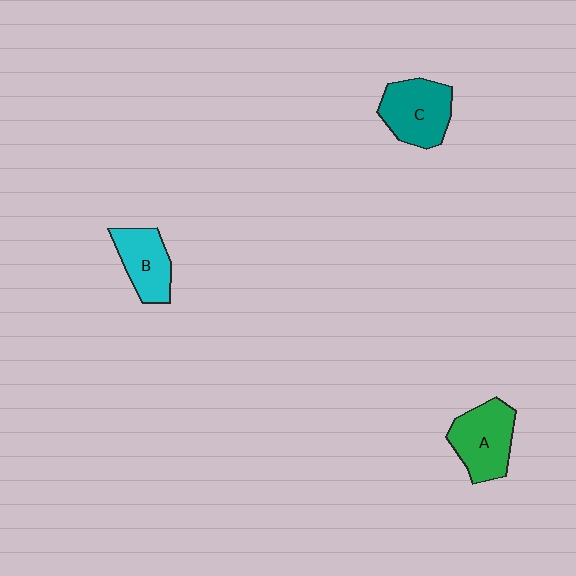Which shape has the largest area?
Shape C (teal).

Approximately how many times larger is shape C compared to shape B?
Approximately 1.2 times.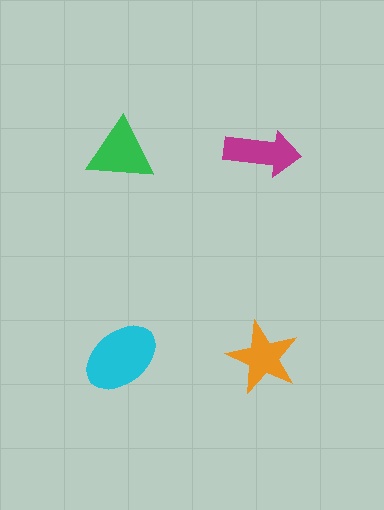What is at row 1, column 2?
A magenta arrow.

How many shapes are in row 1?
2 shapes.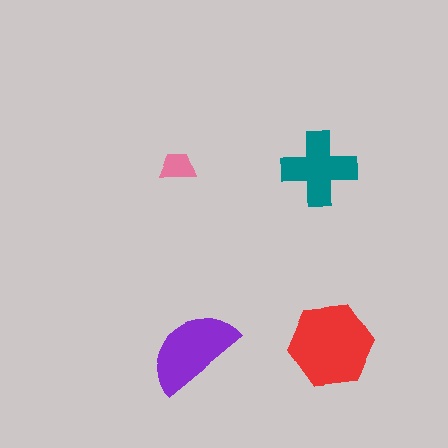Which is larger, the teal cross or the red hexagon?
The red hexagon.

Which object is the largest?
The red hexagon.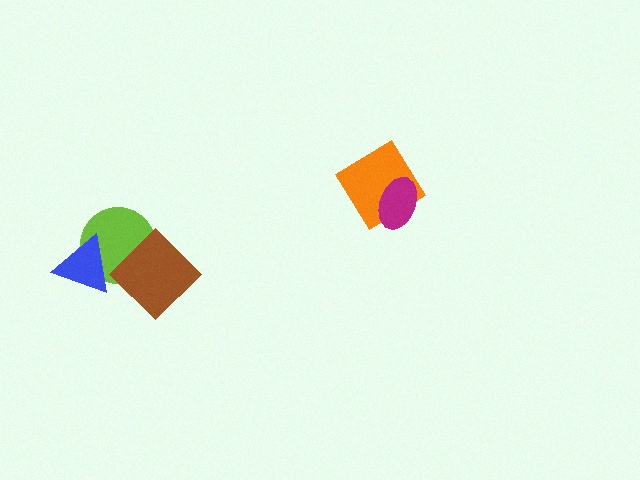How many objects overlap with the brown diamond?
2 objects overlap with the brown diamond.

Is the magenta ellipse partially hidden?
No, no other shape covers it.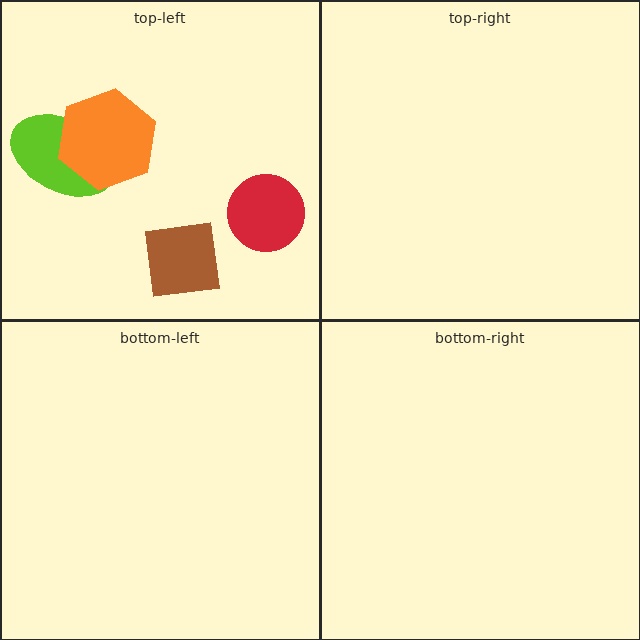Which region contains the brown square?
The top-left region.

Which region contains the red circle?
The top-left region.